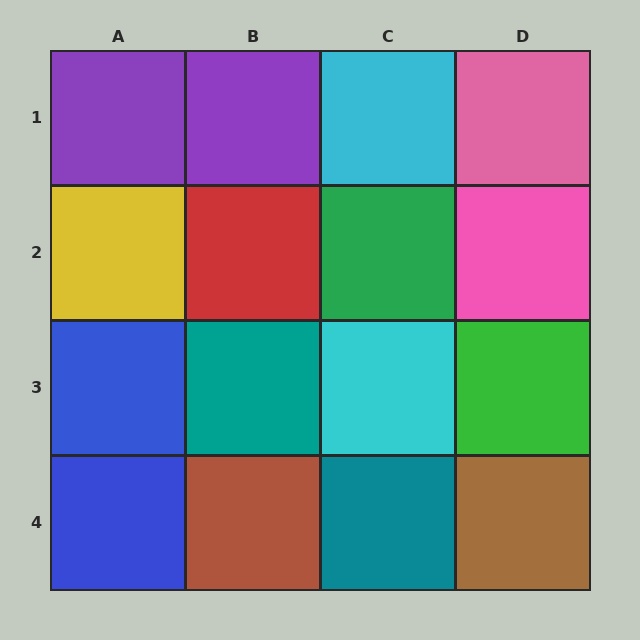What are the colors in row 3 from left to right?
Blue, teal, cyan, green.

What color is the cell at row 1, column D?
Pink.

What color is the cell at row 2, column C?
Green.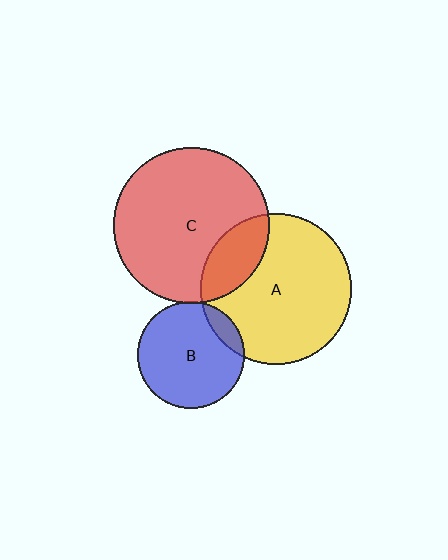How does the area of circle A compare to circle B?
Approximately 2.0 times.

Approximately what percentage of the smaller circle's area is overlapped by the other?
Approximately 20%.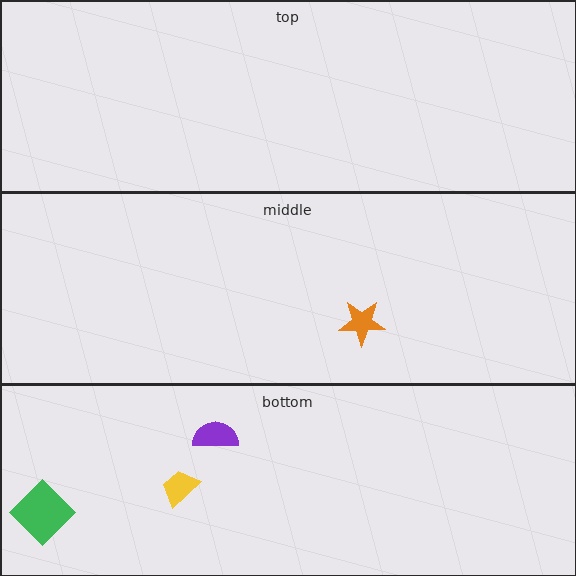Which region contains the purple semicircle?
The bottom region.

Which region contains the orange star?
The middle region.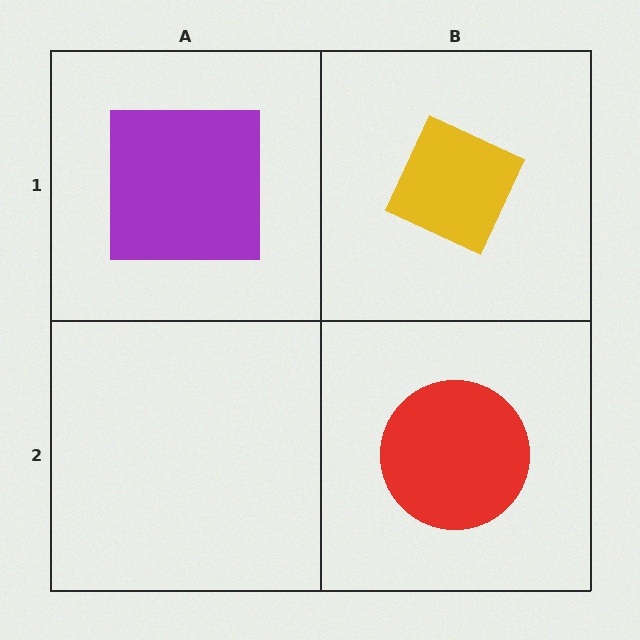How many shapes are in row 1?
2 shapes.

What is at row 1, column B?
A yellow diamond.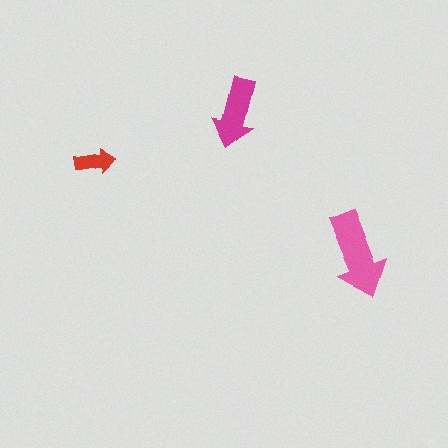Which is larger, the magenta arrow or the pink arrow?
The pink one.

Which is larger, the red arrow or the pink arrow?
The pink one.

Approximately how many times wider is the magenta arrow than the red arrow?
About 1.5 times wider.